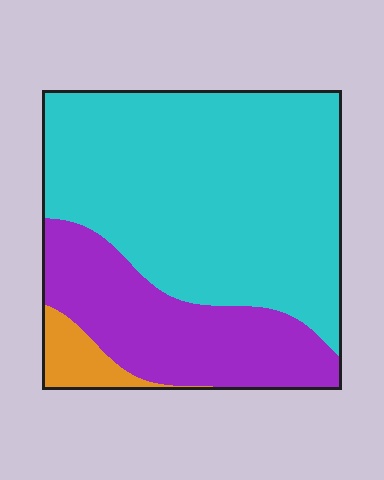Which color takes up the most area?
Cyan, at roughly 65%.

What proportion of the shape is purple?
Purple covers roughly 30% of the shape.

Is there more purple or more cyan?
Cyan.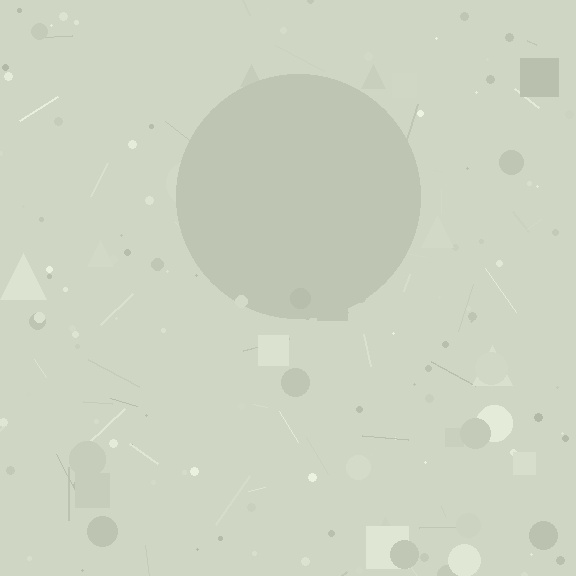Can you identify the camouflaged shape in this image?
The camouflaged shape is a circle.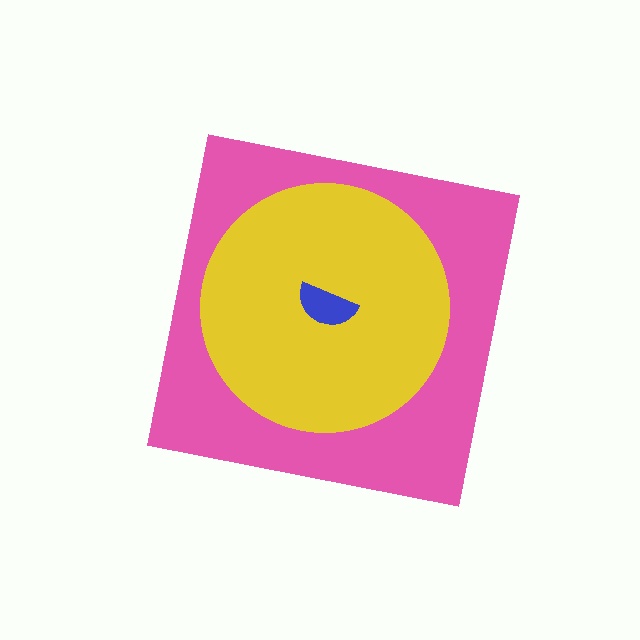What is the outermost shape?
The pink square.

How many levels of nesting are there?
3.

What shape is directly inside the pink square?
The yellow circle.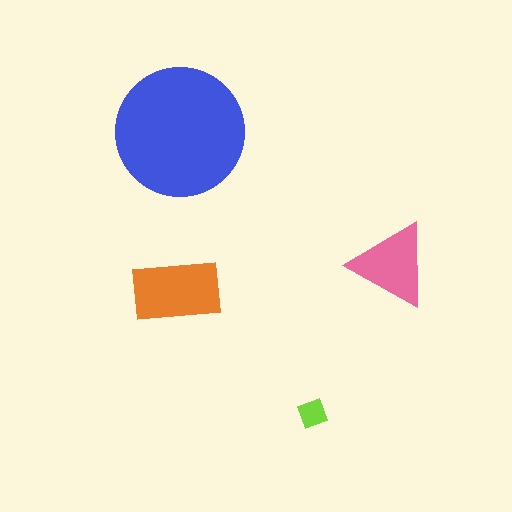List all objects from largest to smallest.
The blue circle, the orange rectangle, the pink triangle, the lime diamond.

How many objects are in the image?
There are 4 objects in the image.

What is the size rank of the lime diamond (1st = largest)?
4th.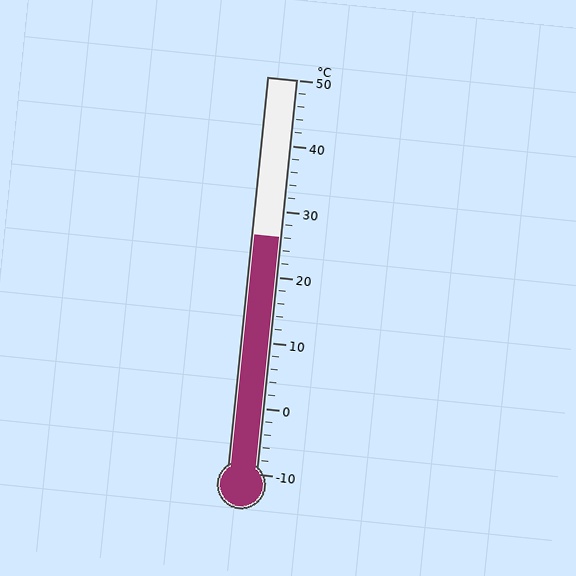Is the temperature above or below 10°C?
The temperature is above 10°C.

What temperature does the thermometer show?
The thermometer shows approximately 26°C.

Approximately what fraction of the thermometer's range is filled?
The thermometer is filled to approximately 60% of its range.